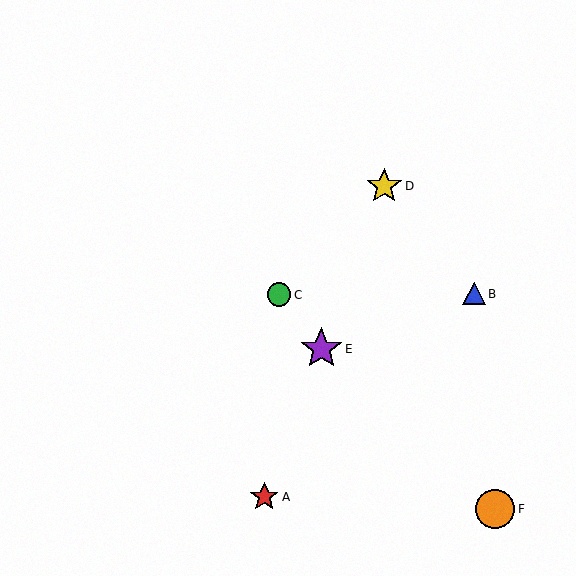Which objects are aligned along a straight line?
Objects A, D, E are aligned along a straight line.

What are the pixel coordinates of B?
Object B is at (474, 294).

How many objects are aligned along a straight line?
3 objects (A, D, E) are aligned along a straight line.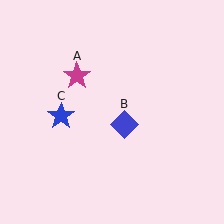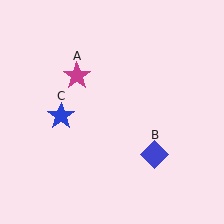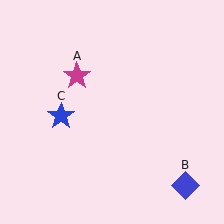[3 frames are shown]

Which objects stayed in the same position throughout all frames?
Magenta star (object A) and blue star (object C) remained stationary.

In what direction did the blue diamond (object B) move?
The blue diamond (object B) moved down and to the right.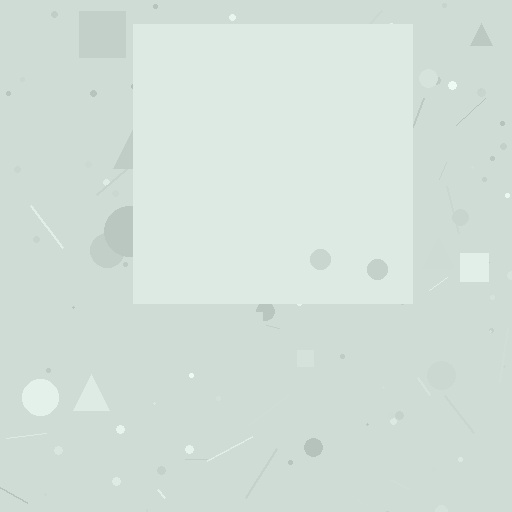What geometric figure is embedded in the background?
A square is embedded in the background.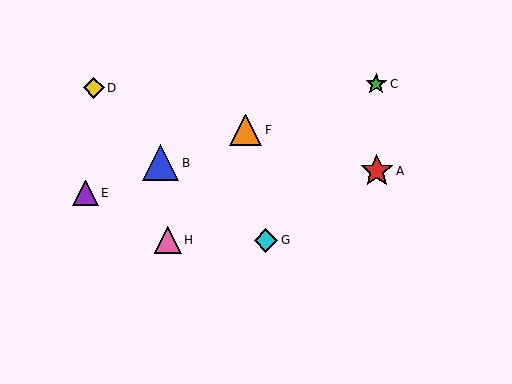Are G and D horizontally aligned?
No, G is at y≈240 and D is at y≈88.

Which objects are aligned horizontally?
Objects G, H are aligned horizontally.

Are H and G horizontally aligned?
Yes, both are at y≈240.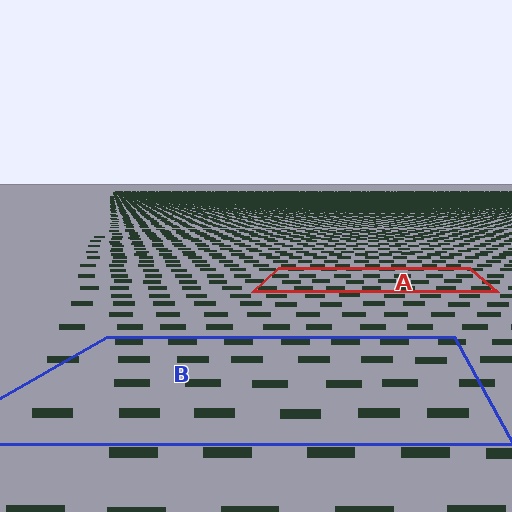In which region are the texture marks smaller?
The texture marks are smaller in region A, because it is farther away.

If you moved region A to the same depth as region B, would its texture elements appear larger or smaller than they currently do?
They would appear larger. At a closer depth, the same texture elements are projected at a bigger on-screen size.